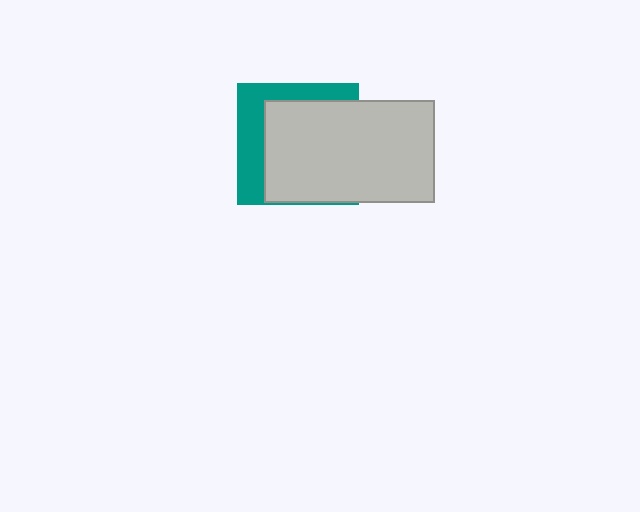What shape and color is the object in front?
The object in front is a light gray rectangle.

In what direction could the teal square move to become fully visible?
The teal square could move toward the upper-left. That would shift it out from behind the light gray rectangle entirely.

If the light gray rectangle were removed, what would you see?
You would see the complete teal square.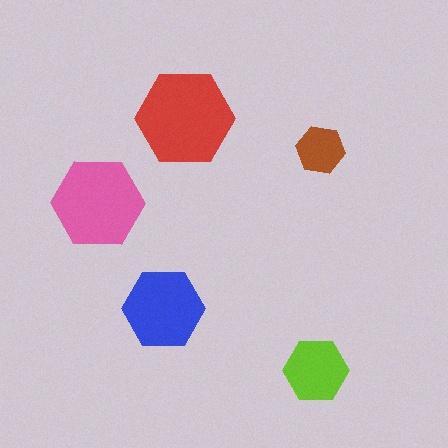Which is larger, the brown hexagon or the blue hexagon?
The blue one.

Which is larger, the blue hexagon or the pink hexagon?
The pink one.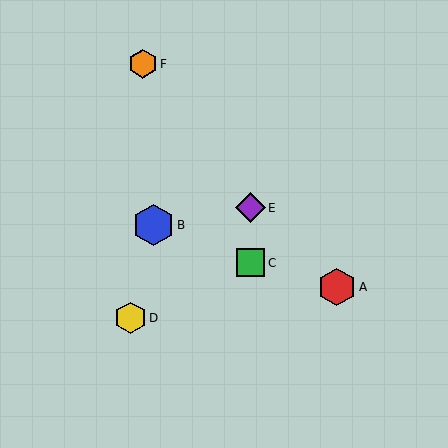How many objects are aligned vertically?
2 objects (C, E) are aligned vertically.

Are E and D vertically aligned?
No, E is at x≈251 and D is at x≈130.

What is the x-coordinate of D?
Object D is at x≈130.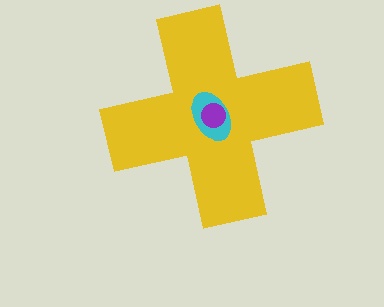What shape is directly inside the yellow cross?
The cyan ellipse.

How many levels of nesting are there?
3.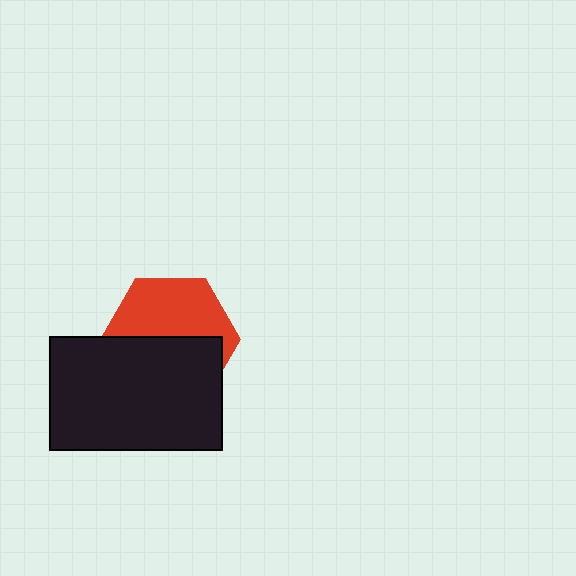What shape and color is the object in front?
The object in front is a black rectangle.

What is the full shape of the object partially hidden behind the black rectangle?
The partially hidden object is a red hexagon.